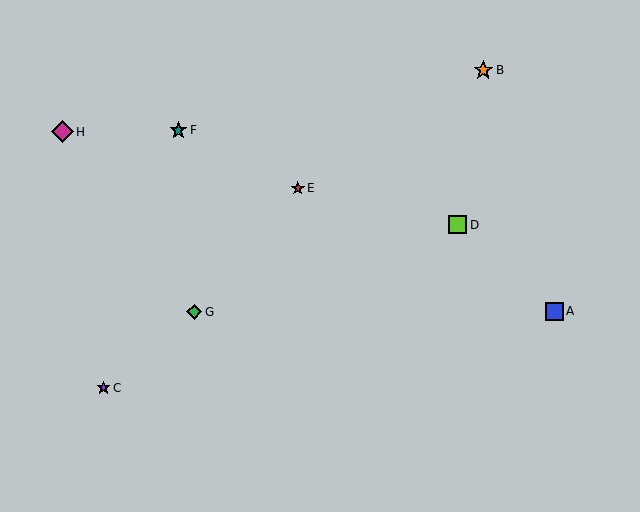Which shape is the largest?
The magenta diamond (labeled H) is the largest.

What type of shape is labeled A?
Shape A is a blue square.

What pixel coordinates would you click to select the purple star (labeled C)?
Click at (103, 388) to select the purple star C.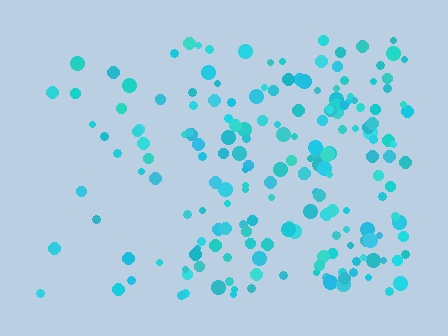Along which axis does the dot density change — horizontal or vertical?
Horizontal.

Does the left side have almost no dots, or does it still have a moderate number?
Still a moderate number, just noticeably fewer than the right.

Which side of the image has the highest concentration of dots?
The right.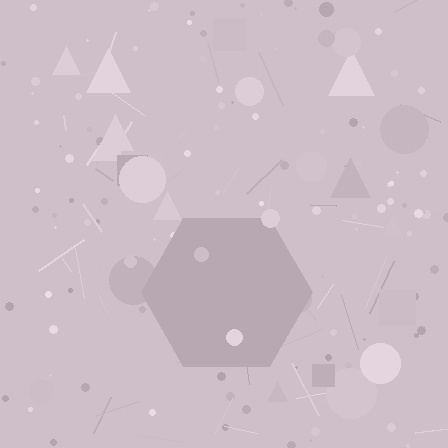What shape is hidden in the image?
A hexagon is hidden in the image.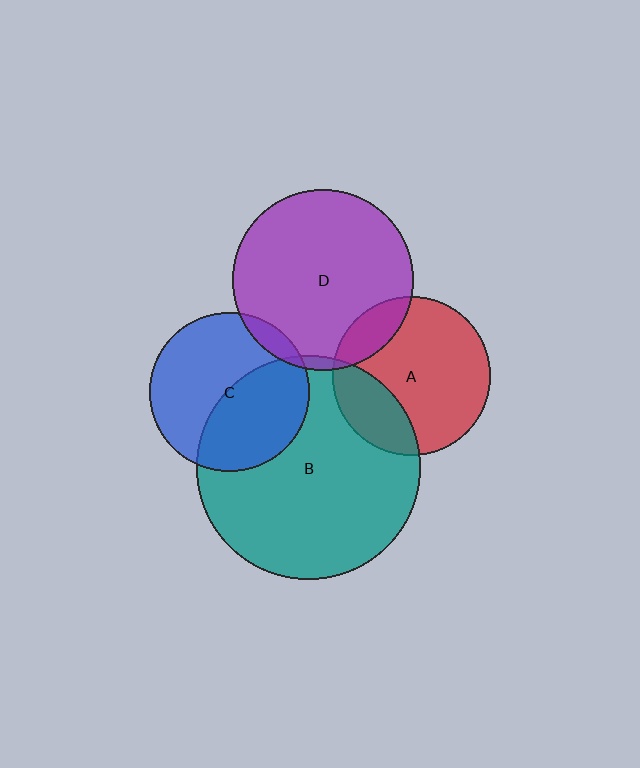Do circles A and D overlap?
Yes.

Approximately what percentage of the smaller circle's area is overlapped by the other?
Approximately 15%.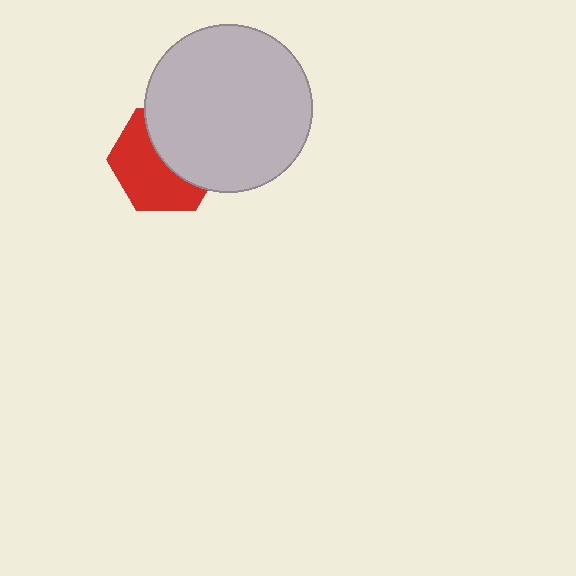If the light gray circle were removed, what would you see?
You would see the complete red hexagon.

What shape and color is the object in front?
The object in front is a light gray circle.